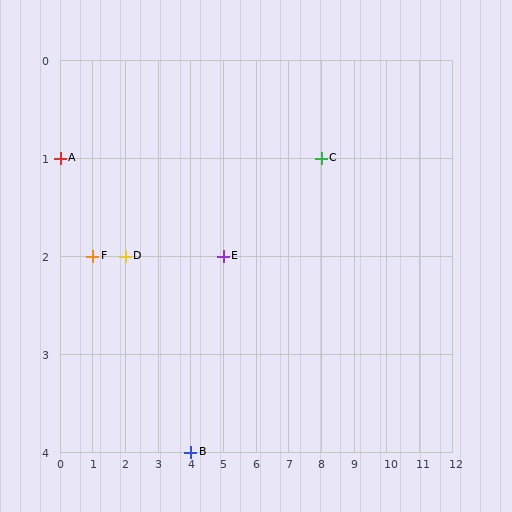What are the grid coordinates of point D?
Point D is at grid coordinates (2, 2).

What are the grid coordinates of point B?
Point B is at grid coordinates (4, 4).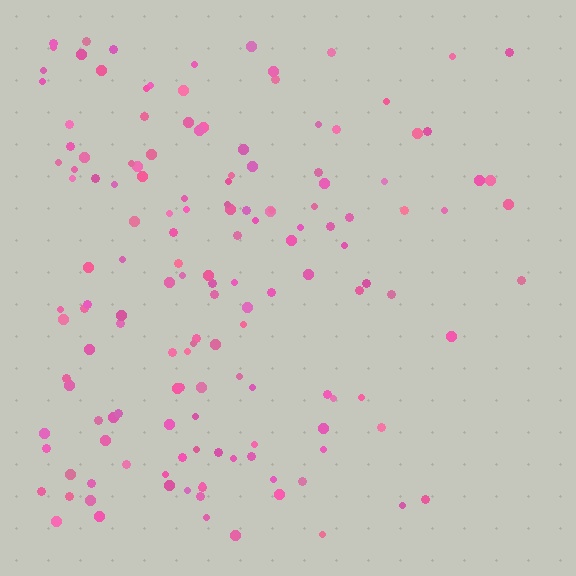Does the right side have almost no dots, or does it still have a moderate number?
Still a moderate number, just noticeably fewer than the left.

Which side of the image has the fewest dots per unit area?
The right.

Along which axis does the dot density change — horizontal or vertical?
Horizontal.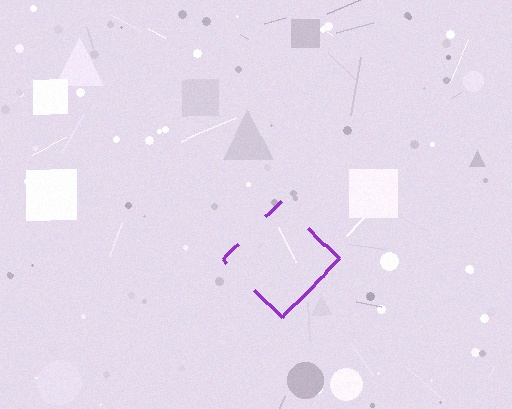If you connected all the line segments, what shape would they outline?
They would outline a diamond.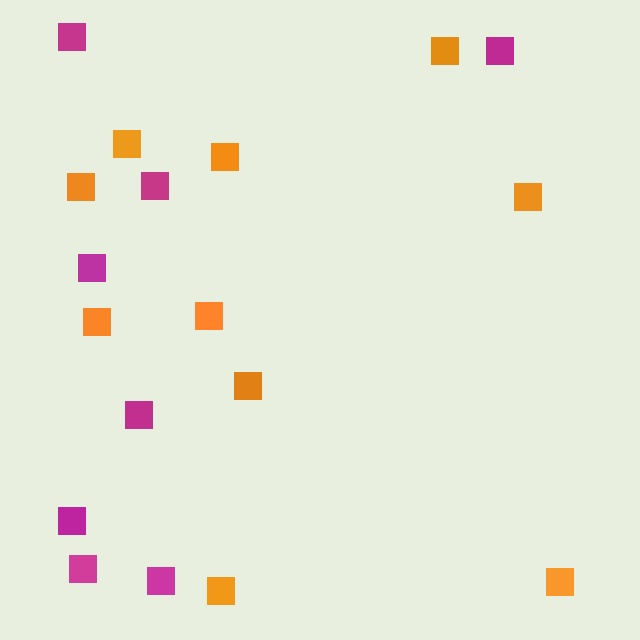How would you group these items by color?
There are 2 groups: one group of magenta squares (8) and one group of orange squares (10).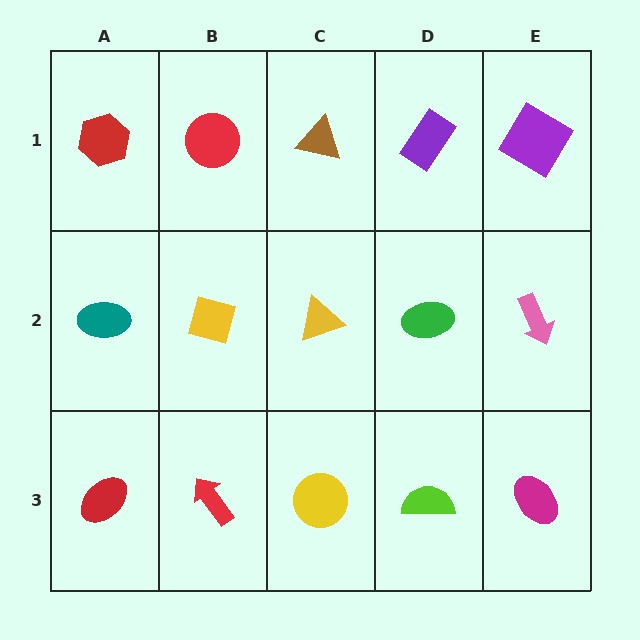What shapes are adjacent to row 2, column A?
A red hexagon (row 1, column A), a red ellipse (row 3, column A), a yellow diamond (row 2, column B).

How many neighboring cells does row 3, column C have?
3.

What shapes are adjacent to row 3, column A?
A teal ellipse (row 2, column A), a red arrow (row 3, column B).